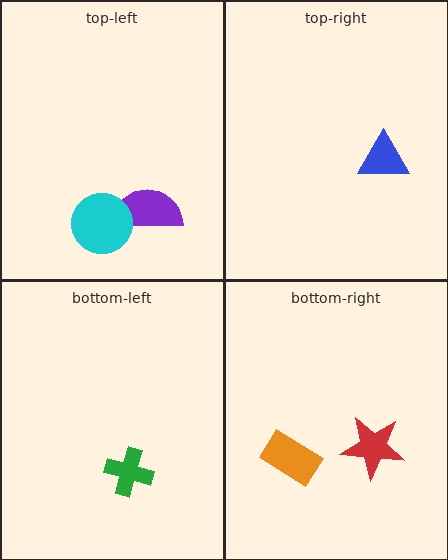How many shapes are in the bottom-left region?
1.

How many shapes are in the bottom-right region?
2.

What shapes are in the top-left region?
The purple semicircle, the cyan circle.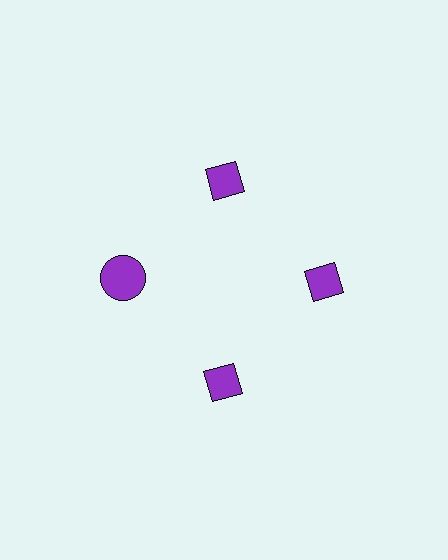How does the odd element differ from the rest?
It has a different shape: circle instead of diamond.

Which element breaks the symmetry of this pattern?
The purple circle at roughly the 9 o'clock position breaks the symmetry. All other shapes are purple diamonds.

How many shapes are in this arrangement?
There are 4 shapes arranged in a ring pattern.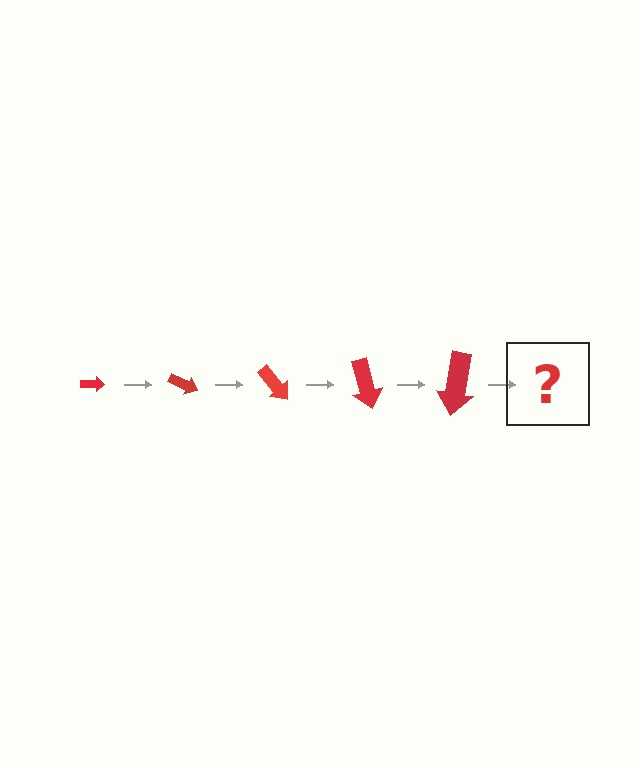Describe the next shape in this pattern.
It should be an arrow, larger than the previous one and rotated 125 degrees from the start.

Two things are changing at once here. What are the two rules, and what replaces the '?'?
The two rules are that the arrow grows larger each step and it rotates 25 degrees each step. The '?' should be an arrow, larger than the previous one and rotated 125 degrees from the start.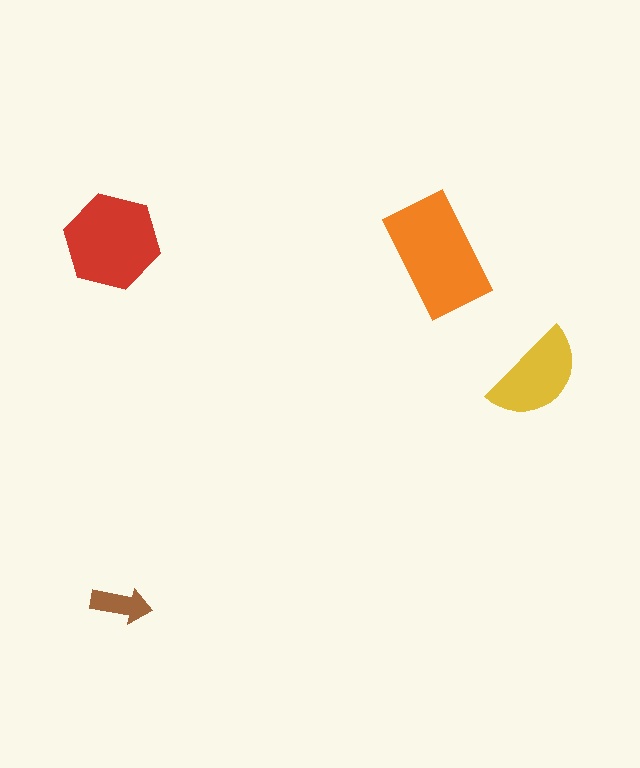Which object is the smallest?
The brown arrow.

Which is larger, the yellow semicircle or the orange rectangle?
The orange rectangle.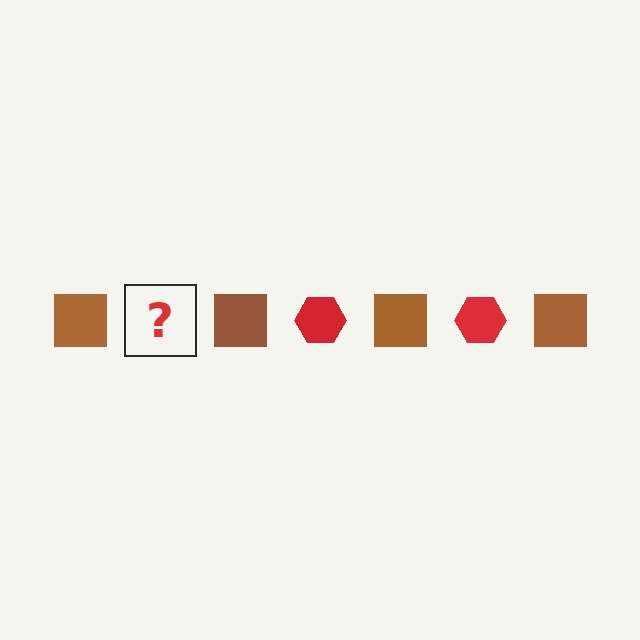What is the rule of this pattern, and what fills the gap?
The rule is that the pattern alternates between brown square and red hexagon. The gap should be filled with a red hexagon.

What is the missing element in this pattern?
The missing element is a red hexagon.